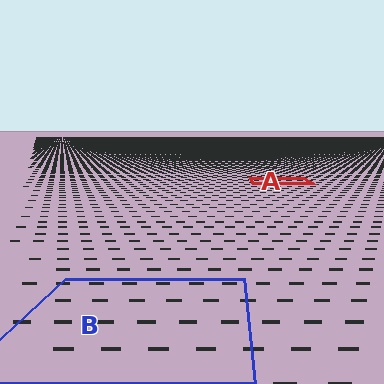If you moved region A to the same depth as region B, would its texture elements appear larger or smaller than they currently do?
They would appear larger. At a closer depth, the same texture elements are projected at a bigger on-screen size.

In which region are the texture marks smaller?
The texture marks are smaller in region A, because it is farther away.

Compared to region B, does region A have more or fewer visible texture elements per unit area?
Region A has more texture elements per unit area — they are packed more densely because it is farther away.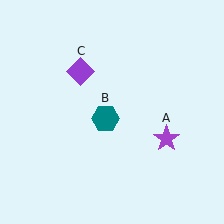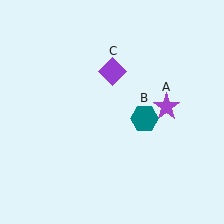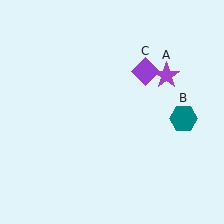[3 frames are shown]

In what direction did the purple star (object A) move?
The purple star (object A) moved up.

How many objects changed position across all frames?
3 objects changed position: purple star (object A), teal hexagon (object B), purple diamond (object C).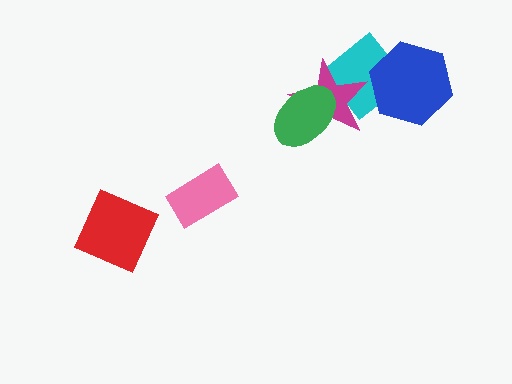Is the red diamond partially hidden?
No, no other shape covers it.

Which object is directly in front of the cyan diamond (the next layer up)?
The blue hexagon is directly in front of the cyan diamond.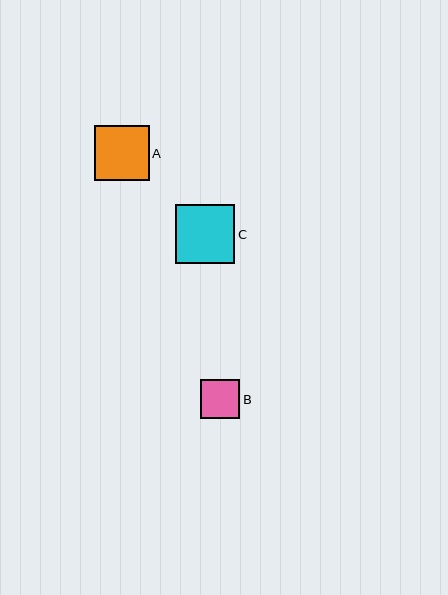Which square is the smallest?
Square B is the smallest with a size of approximately 39 pixels.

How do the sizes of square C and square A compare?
Square C and square A are approximately the same size.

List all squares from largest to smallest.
From largest to smallest: C, A, B.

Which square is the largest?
Square C is the largest with a size of approximately 59 pixels.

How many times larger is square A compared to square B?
Square A is approximately 1.4 times the size of square B.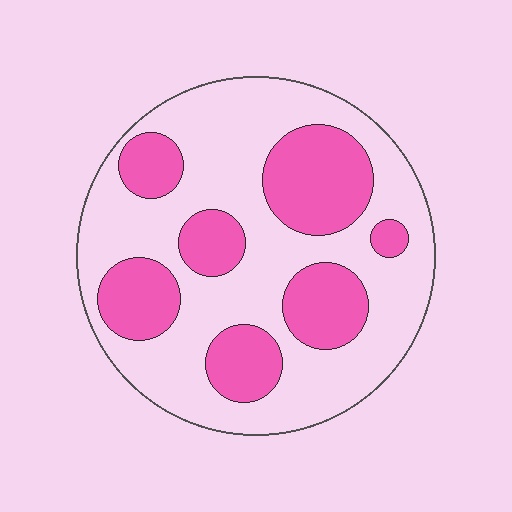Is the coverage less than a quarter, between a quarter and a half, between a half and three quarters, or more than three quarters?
Between a quarter and a half.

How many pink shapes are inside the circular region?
7.